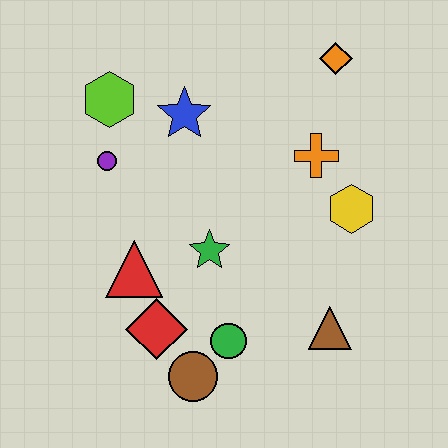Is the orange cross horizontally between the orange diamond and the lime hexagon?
Yes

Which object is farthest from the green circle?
The orange diamond is farthest from the green circle.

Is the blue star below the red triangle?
No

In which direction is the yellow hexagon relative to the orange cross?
The yellow hexagon is below the orange cross.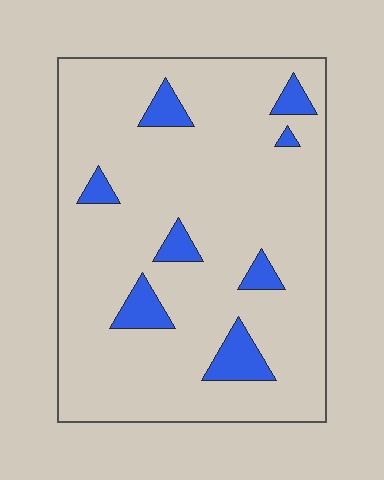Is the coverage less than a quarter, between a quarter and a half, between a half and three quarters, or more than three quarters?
Less than a quarter.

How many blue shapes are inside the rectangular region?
8.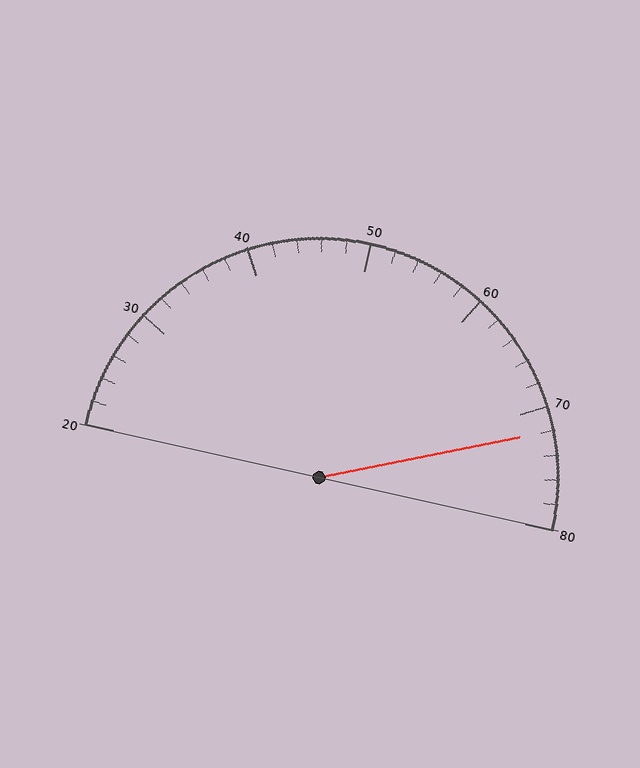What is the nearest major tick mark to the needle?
The nearest major tick mark is 70.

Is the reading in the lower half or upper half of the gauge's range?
The reading is in the upper half of the range (20 to 80).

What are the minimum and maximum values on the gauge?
The gauge ranges from 20 to 80.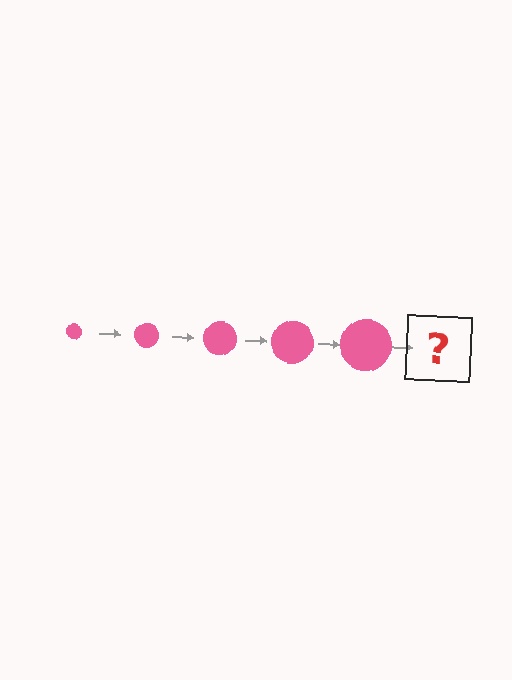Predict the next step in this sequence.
The next step is a pink circle, larger than the previous one.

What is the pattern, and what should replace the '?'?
The pattern is that the circle gets progressively larger each step. The '?' should be a pink circle, larger than the previous one.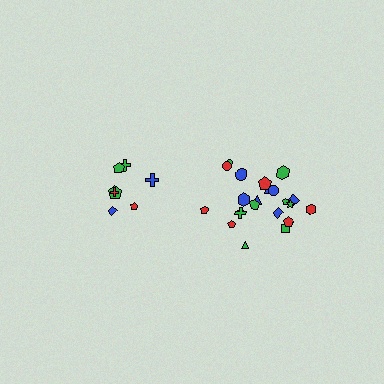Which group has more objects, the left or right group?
The right group.